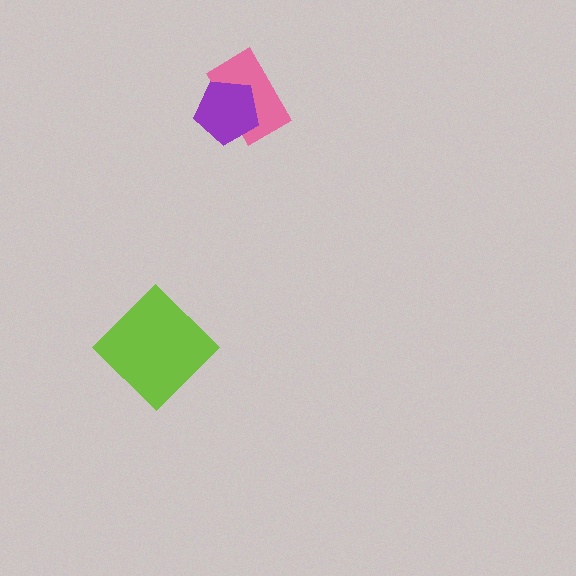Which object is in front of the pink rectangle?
The purple pentagon is in front of the pink rectangle.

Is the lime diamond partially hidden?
No, no other shape covers it.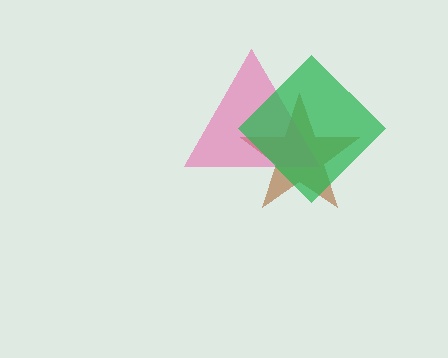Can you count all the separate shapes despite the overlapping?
Yes, there are 3 separate shapes.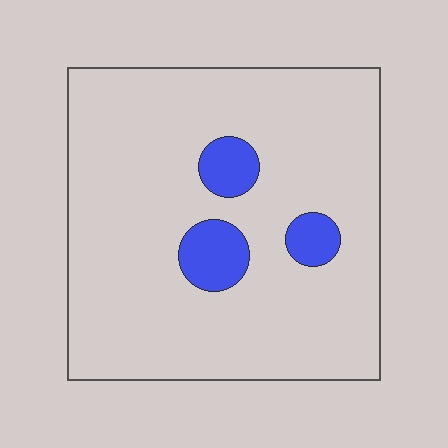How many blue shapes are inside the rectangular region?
3.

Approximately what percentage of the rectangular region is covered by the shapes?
Approximately 10%.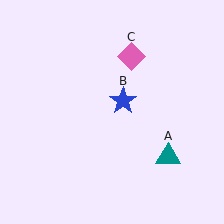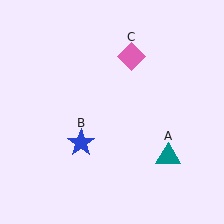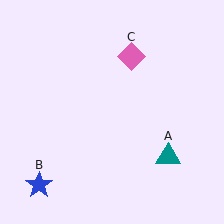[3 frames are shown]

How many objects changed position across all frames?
1 object changed position: blue star (object B).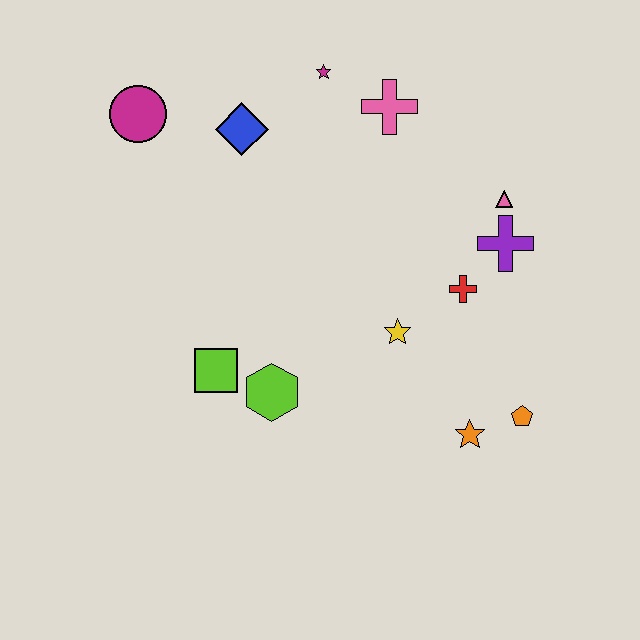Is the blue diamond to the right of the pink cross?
No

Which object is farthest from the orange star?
The magenta circle is farthest from the orange star.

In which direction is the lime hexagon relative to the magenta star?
The lime hexagon is below the magenta star.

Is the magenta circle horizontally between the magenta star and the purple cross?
No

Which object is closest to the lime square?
The lime hexagon is closest to the lime square.